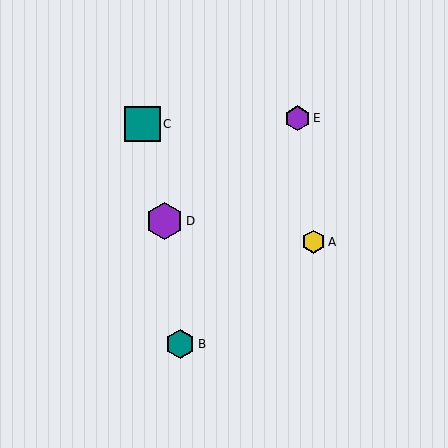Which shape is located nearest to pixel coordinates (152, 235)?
The purple hexagon (labeled D) at (165, 221) is nearest to that location.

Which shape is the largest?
The purple hexagon (labeled D) is the largest.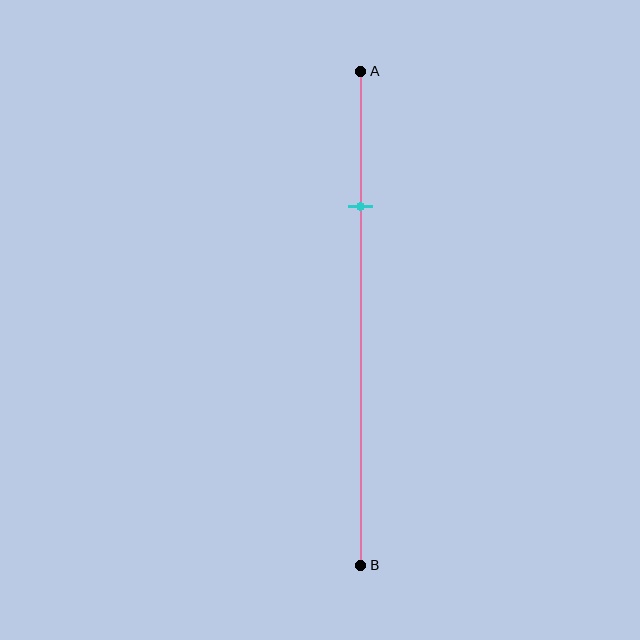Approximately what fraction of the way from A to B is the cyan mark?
The cyan mark is approximately 25% of the way from A to B.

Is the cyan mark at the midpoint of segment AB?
No, the mark is at about 25% from A, not at the 50% midpoint.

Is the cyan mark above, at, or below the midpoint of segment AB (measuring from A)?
The cyan mark is above the midpoint of segment AB.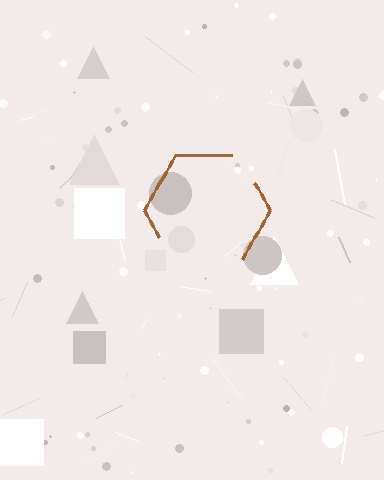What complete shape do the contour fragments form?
The contour fragments form a hexagon.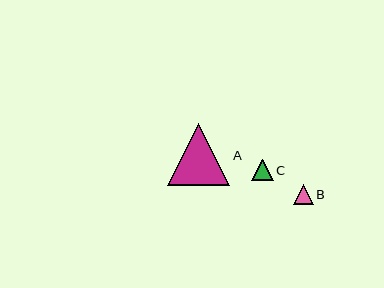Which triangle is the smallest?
Triangle B is the smallest with a size of approximately 20 pixels.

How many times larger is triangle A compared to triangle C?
Triangle A is approximately 2.9 times the size of triangle C.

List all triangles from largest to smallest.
From largest to smallest: A, C, B.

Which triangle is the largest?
Triangle A is the largest with a size of approximately 63 pixels.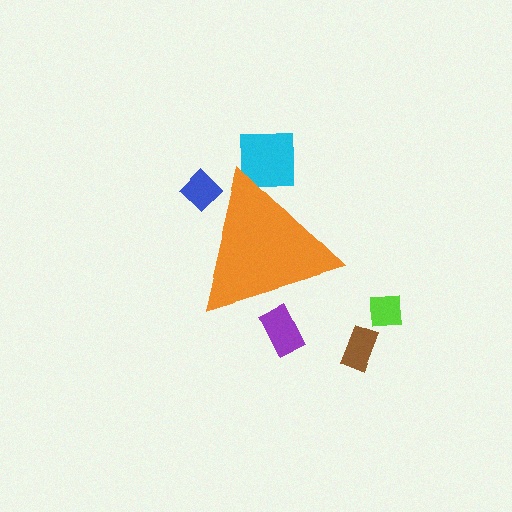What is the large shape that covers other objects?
An orange triangle.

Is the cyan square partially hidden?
Yes, the cyan square is partially hidden behind the orange triangle.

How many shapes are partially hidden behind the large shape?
3 shapes are partially hidden.